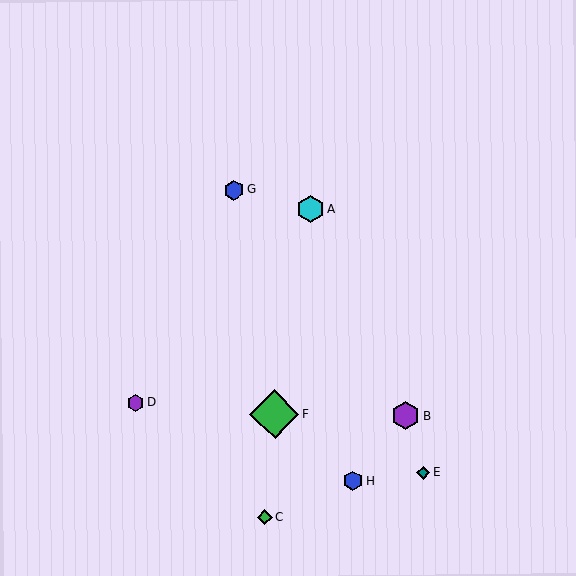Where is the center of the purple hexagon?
The center of the purple hexagon is at (136, 403).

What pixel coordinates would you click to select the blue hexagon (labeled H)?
Click at (353, 481) to select the blue hexagon H.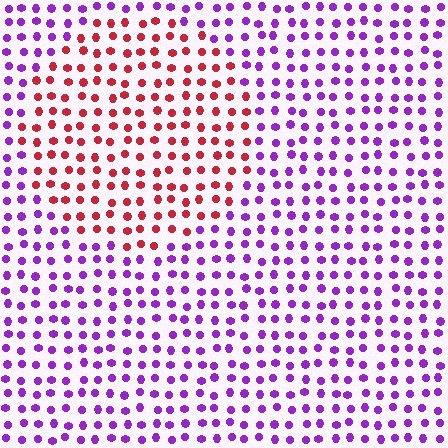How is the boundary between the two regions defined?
The boundary is defined purely by a slight shift in hue (about 69 degrees). Spacing, size, and orientation are identical on both sides.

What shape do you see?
I see a circle.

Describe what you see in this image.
The image is filled with small purple elements in a uniform arrangement. A circle-shaped region is visible where the elements are tinted to a slightly different hue, forming a subtle color boundary.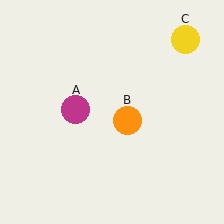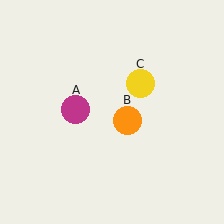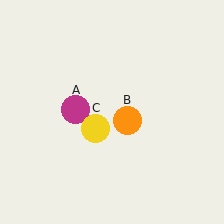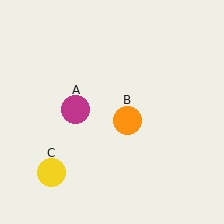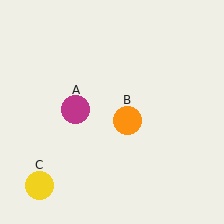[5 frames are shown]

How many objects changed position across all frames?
1 object changed position: yellow circle (object C).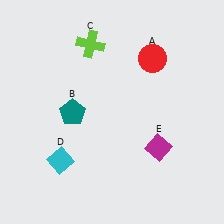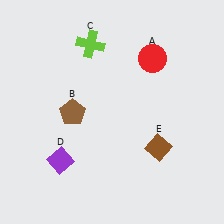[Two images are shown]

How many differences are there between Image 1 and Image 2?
There are 3 differences between the two images.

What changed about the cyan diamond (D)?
In Image 1, D is cyan. In Image 2, it changed to purple.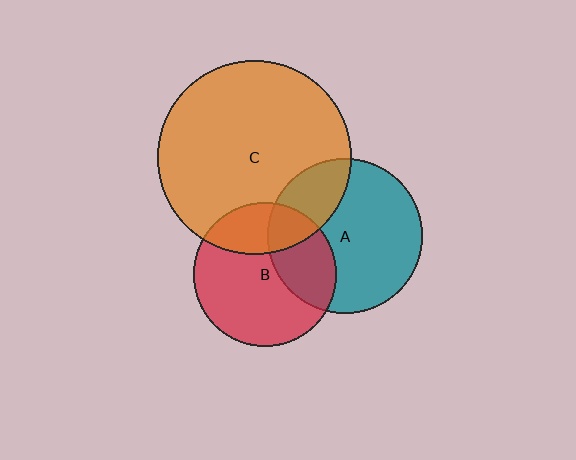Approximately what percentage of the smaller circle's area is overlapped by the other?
Approximately 25%.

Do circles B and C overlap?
Yes.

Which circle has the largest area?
Circle C (orange).